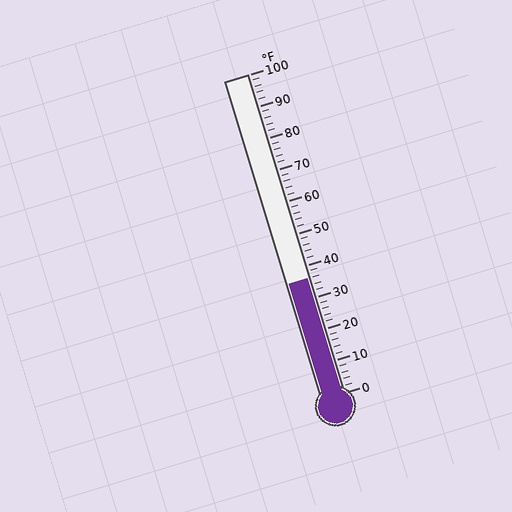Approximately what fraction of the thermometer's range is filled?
The thermometer is filled to approximately 35% of its range.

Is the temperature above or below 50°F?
The temperature is below 50°F.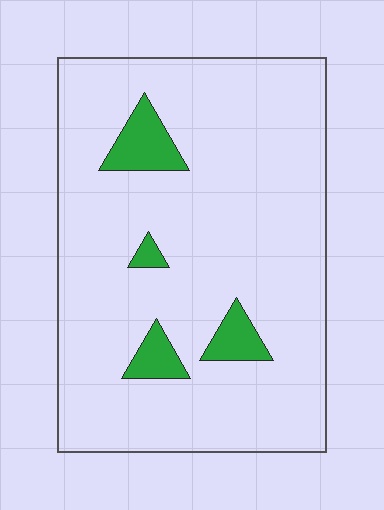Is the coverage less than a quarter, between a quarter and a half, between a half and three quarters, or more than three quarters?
Less than a quarter.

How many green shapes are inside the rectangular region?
4.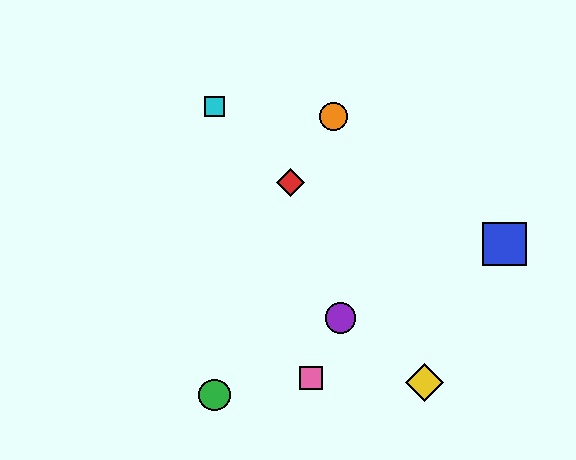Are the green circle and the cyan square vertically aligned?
Yes, both are at x≈214.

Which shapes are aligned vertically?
The green circle, the cyan square are aligned vertically.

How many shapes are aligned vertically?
2 shapes (the green circle, the cyan square) are aligned vertically.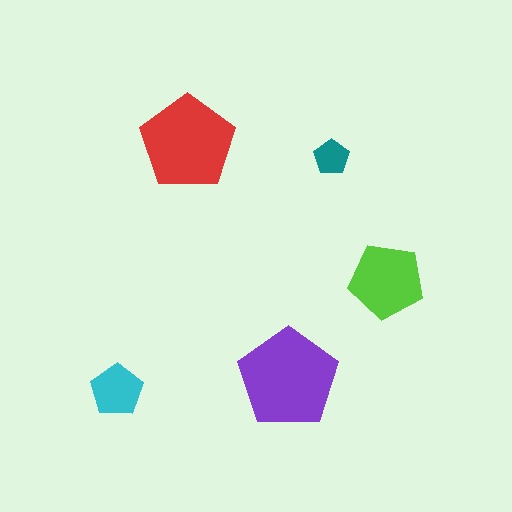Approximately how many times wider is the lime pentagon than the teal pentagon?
About 2 times wider.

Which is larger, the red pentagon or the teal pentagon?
The red one.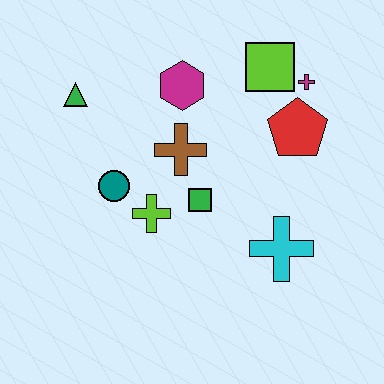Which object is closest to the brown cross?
The green square is closest to the brown cross.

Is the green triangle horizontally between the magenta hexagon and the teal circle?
No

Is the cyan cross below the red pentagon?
Yes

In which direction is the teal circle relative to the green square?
The teal circle is to the left of the green square.